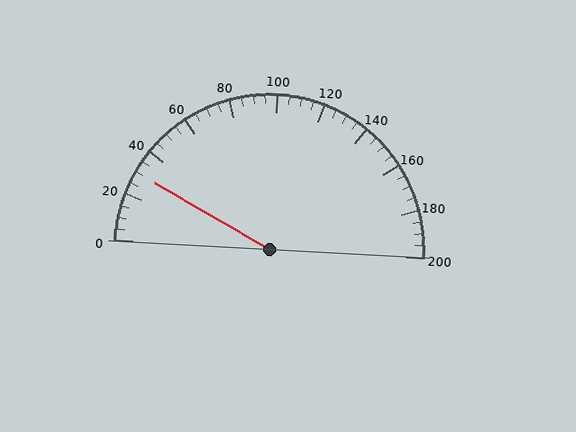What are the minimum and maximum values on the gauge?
The gauge ranges from 0 to 200.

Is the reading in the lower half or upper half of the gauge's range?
The reading is in the lower half of the range (0 to 200).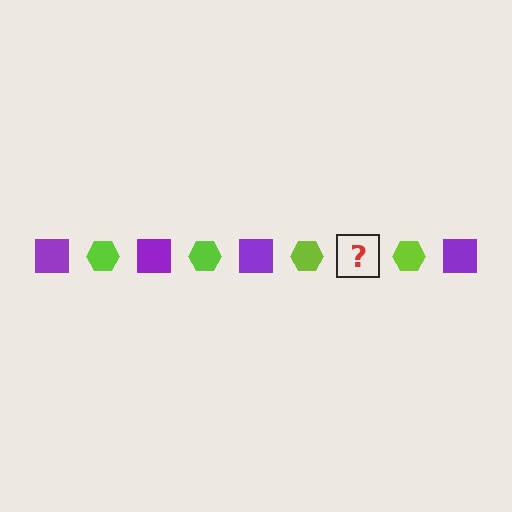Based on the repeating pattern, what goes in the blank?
The blank should be a purple square.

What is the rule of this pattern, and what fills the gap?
The rule is that the pattern alternates between purple square and lime hexagon. The gap should be filled with a purple square.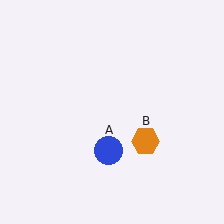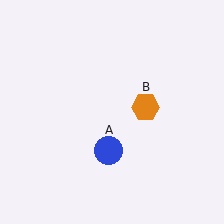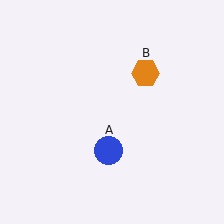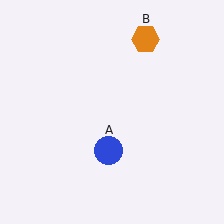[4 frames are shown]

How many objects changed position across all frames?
1 object changed position: orange hexagon (object B).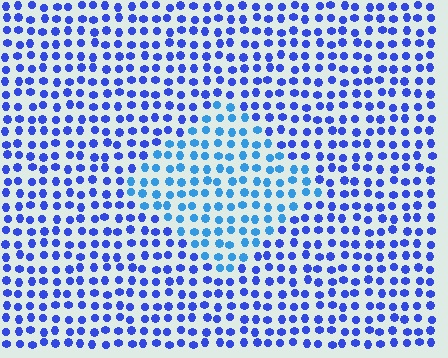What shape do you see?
I see a diamond.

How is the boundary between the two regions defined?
The boundary is defined purely by a slight shift in hue (about 28 degrees). Spacing, size, and orientation are identical on both sides.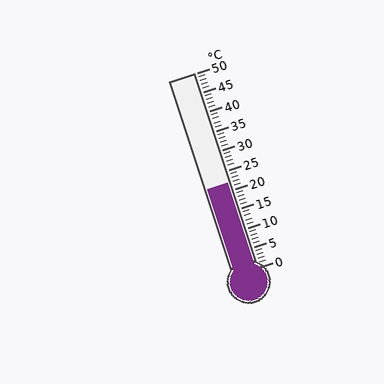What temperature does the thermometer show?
The thermometer shows approximately 22°C.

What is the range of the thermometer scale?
The thermometer scale ranges from 0°C to 50°C.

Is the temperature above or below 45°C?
The temperature is below 45°C.